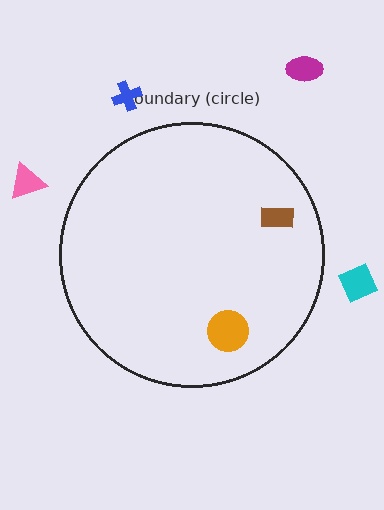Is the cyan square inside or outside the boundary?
Outside.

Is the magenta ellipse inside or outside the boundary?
Outside.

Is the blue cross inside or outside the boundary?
Outside.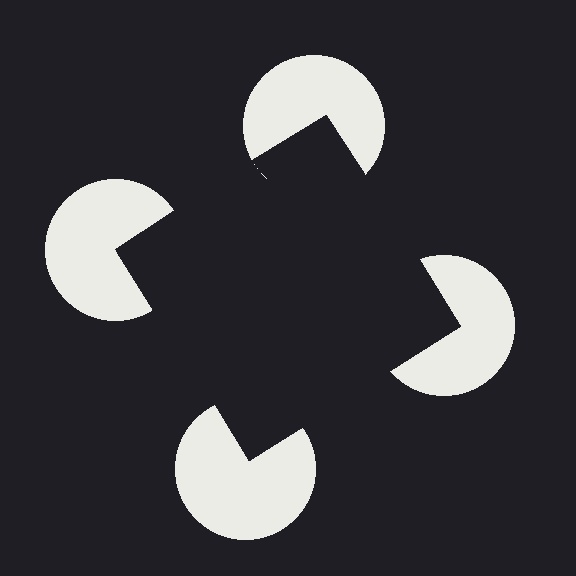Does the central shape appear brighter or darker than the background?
It typically appears slightly darker than the background, even though no actual brightness change is drawn.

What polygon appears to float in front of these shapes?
An illusory square — its edges are inferred from the aligned wedge cuts in the pac-man discs, not physically drawn.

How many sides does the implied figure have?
4 sides.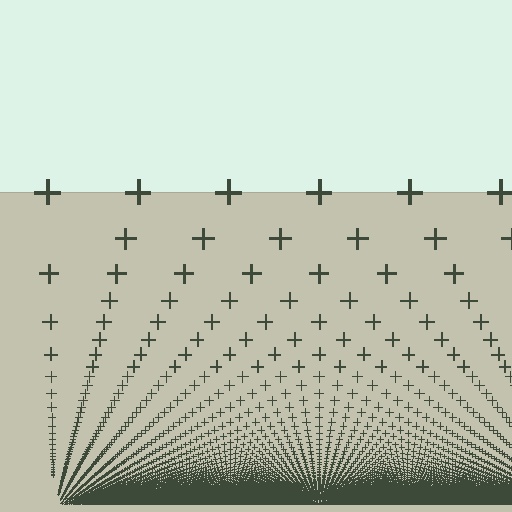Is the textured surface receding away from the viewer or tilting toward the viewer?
The surface appears to tilt toward the viewer. Texture elements get larger and sparser toward the top.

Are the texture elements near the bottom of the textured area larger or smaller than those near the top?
Smaller. The gradient is inverted — elements near the bottom are smaller and denser.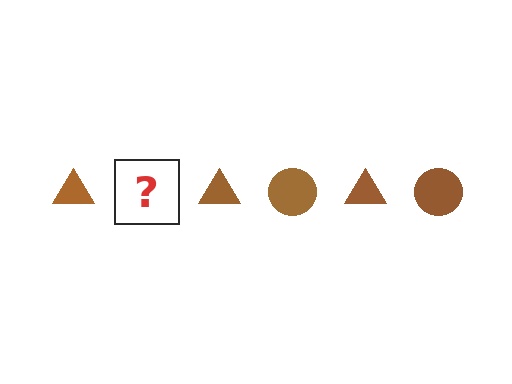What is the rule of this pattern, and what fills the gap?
The rule is that the pattern cycles through triangle, circle shapes in brown. The gap should be filled with a brown circle.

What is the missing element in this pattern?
The missing element is a brown circle.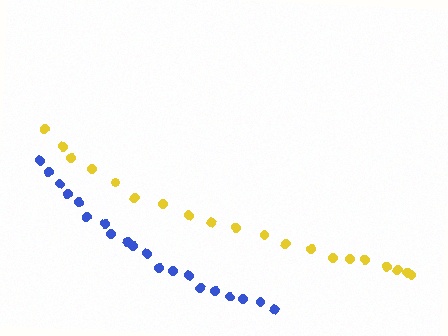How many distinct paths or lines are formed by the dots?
There are 2 distinct paths.